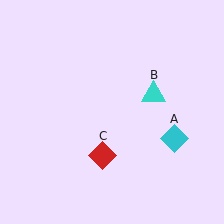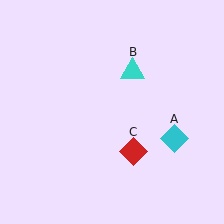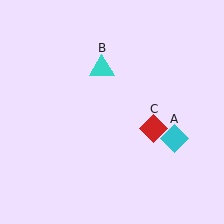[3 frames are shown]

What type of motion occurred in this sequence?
The cyan triangle (object B), red diamond (object C) rotated counterclockwise around the center of the scene.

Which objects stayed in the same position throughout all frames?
Cyan diamond (object A) remained stationary.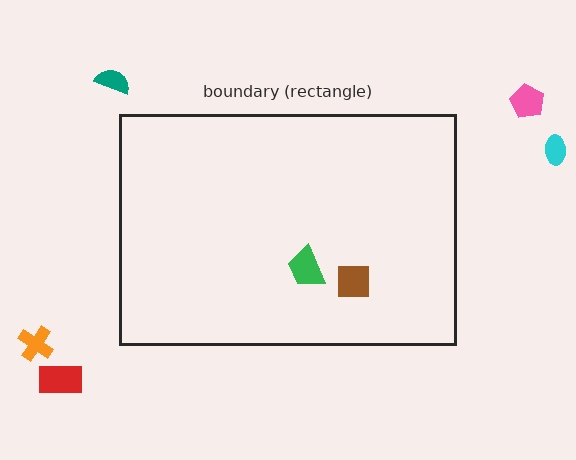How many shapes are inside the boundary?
2 inside, 5 outside.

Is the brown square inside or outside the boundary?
Inside.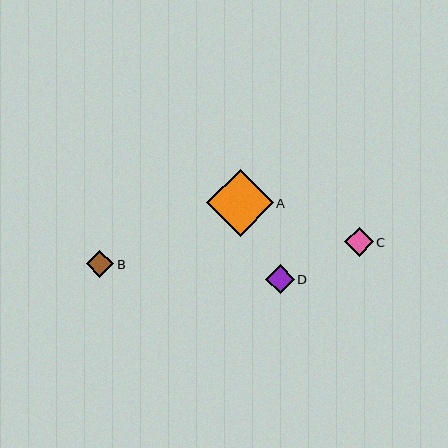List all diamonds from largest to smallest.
From largest to smallest: A, D, C, B.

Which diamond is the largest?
Diamond A is the largest with a size of approximately 66 pixels.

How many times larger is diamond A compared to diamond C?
Diamond A is approximately 2.3 times the size of diamond C.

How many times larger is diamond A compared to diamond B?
Diamond A is approximately 2.4 times the size of diamond B.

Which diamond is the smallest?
Diamond B is the smallest with a size of approximately 28 pixels.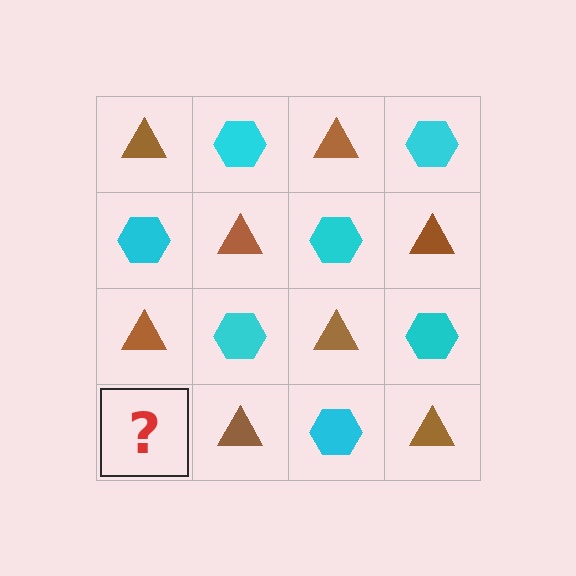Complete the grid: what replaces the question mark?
The question mark should be replaced with a cyan hexagon.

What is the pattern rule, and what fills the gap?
The rule is that it alternates brown triangle and cyan hexagon in a checkerboard pattern. The gap should be filled with a cyan hexagon.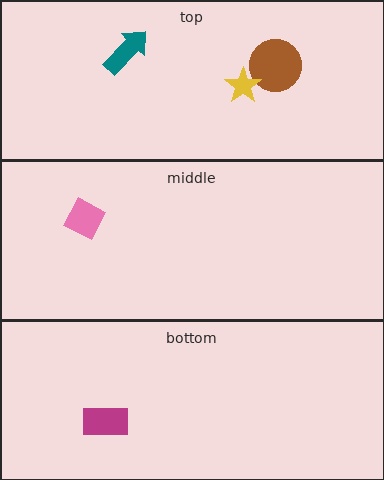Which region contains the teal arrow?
The top region.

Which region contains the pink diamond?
The middle region.